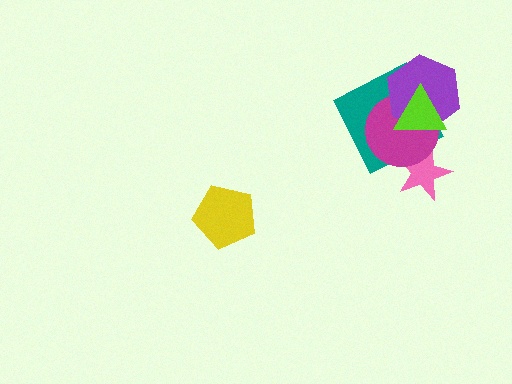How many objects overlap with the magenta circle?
4 objects overlap with the magenta circle.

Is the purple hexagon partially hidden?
Yes, it is partially covered by another shape.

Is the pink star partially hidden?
Yes, it is partially covered by another shape.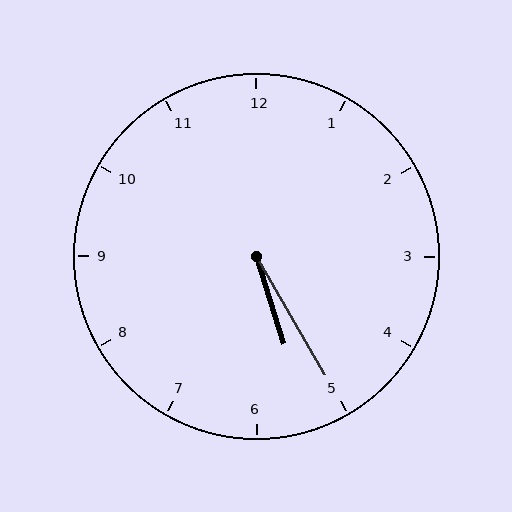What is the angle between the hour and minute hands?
Approximately 12 degrees.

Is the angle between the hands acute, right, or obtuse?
It is acute.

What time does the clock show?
5:25.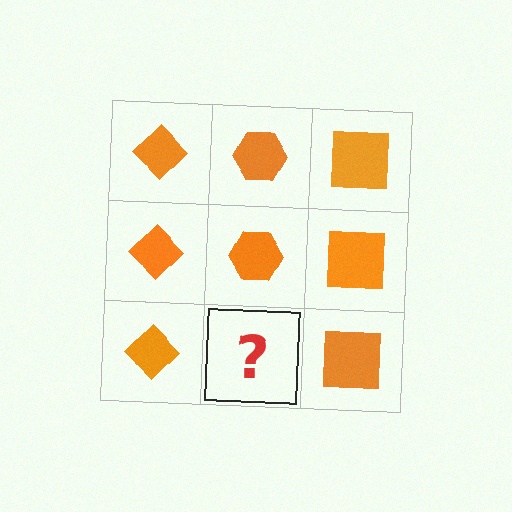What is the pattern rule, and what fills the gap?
The rule is that each column has a consistent shape. The gap should be filled with an orange hexagon.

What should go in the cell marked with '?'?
The missing cell should contain an orange hexagon.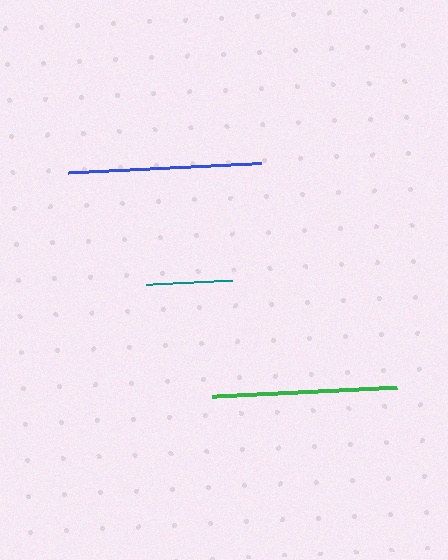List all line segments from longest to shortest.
From longest to shortest: blue, green, teal.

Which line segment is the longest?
The blue line is the longest at approximately 195 pixels.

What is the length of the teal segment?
The teal segment is approximately 86 pixels long.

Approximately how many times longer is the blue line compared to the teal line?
The blue line is approximately 2.3 times the length of the teal line.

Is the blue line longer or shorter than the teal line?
The blue line is longer than the teal line.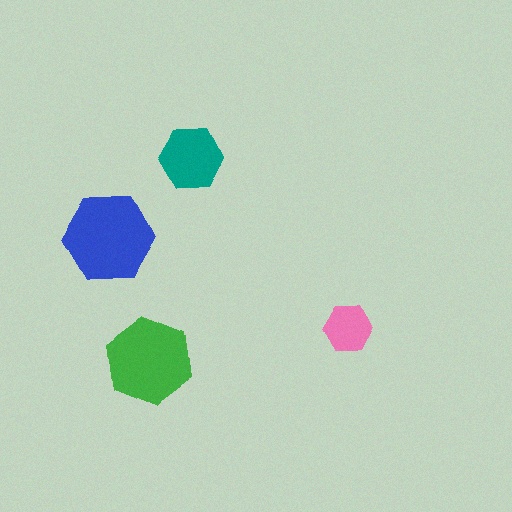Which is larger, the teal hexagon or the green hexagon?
The green one.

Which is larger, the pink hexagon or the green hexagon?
The green one.